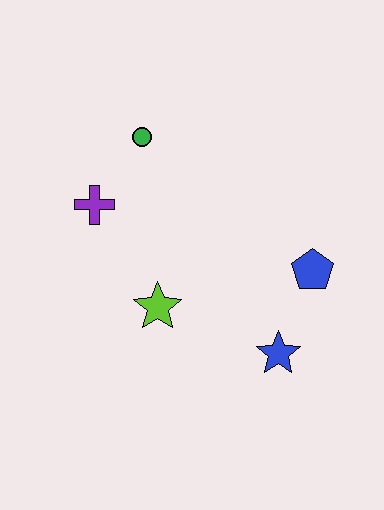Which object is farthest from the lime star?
The green circle is farthest from the lime star.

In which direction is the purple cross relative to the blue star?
The purple cross is to the left of the blue star.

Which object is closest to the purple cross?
The green circle is closest to the purple cross.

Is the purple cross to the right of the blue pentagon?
No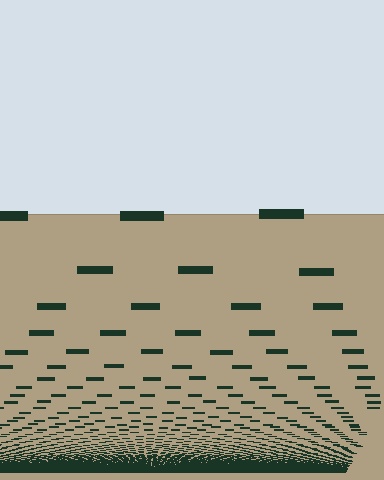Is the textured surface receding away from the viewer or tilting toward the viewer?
The surface appears to tilt toward the viewer. Texture elements get larger and sparser toward the top.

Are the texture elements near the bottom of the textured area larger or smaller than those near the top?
Smaller. The gradient is inverted — elements near the bottom are smaller and denser.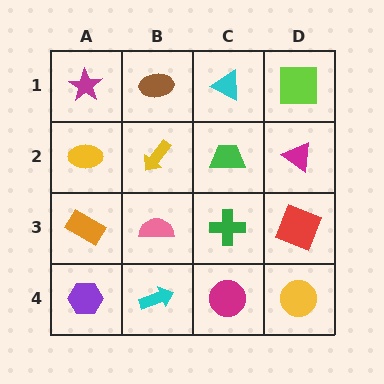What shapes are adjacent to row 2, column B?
A brown ellipse (row 1, column B), a pink semicircle (row 3, column B), a yellow ellipse (row 2, column A), a green trapezoid (row 2, column C).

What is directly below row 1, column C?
A green trapezoid.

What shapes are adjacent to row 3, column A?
A yellow ellipse (row 2, column A), a purple hexagon (row 4, column A), a pink semicircle (row 3, column B).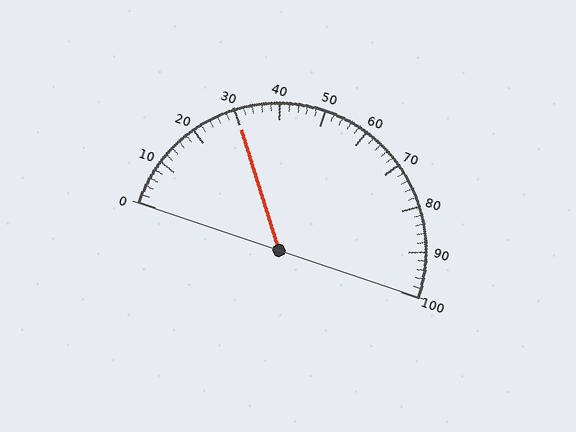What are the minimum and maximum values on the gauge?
The gauge ranges from 0 to 100.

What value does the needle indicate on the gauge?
The needle indicates approximately 30.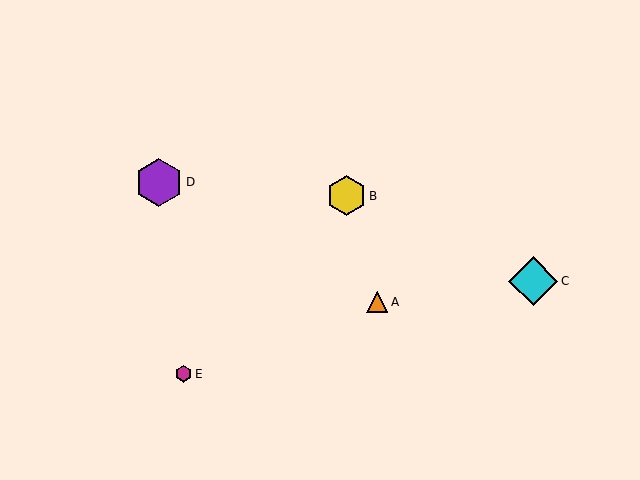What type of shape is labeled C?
Shape C is a cyan diamond.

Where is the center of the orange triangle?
The center of the orange triangle is at (377, 302).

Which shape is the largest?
The cyan diamond (labeled C) is the largest.